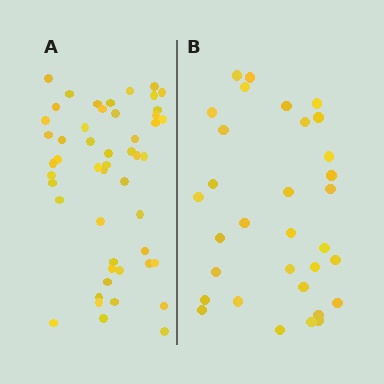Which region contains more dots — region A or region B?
Region A (the left region) has more dots.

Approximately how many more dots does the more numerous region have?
Region A has approximately 20 more dots than region B.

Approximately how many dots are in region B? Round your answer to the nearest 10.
About 30 dots. (The exact count is 32, which rounds to 30.)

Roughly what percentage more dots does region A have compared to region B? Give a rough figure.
About 55% more.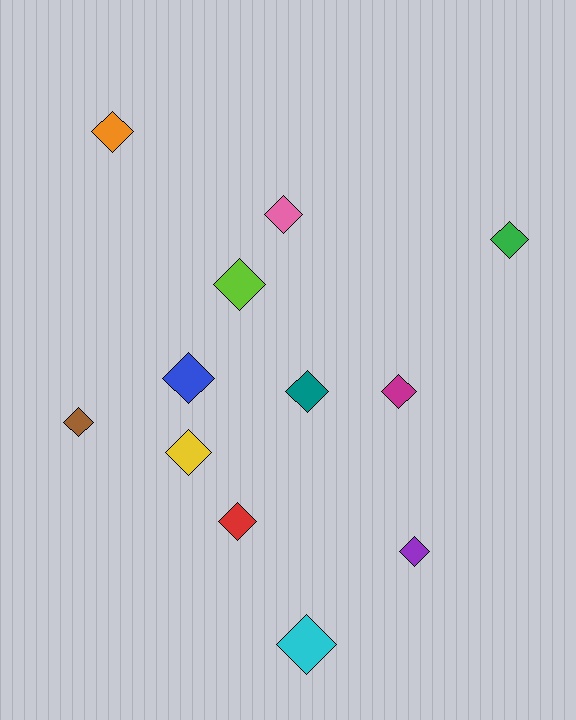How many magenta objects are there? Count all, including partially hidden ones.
There is 1 magenta object.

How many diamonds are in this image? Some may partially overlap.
There are 12 diamonds.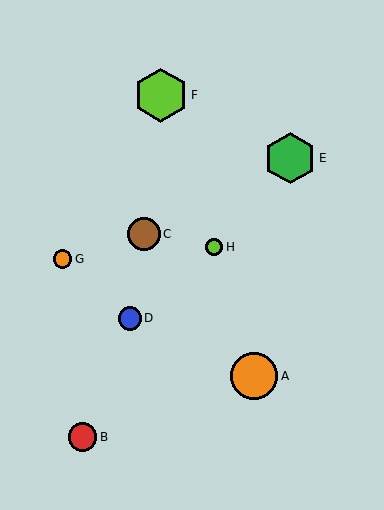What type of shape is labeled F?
Shape F is a lime hexagon.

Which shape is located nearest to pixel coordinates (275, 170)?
The green hexagon (labeled E) at (290, 158) is nearest to that location.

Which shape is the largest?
The lime hexagon (labeled F) is the largest.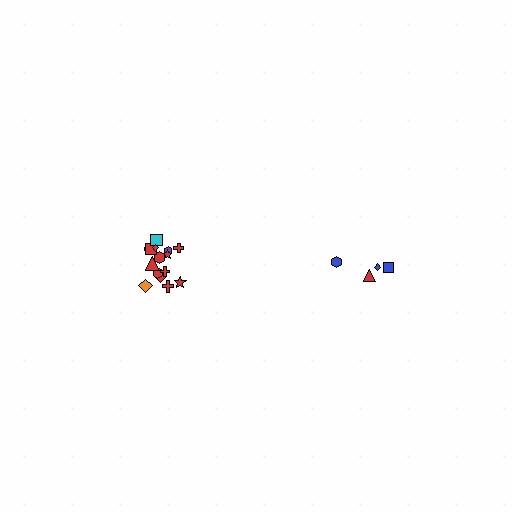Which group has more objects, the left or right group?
The left group.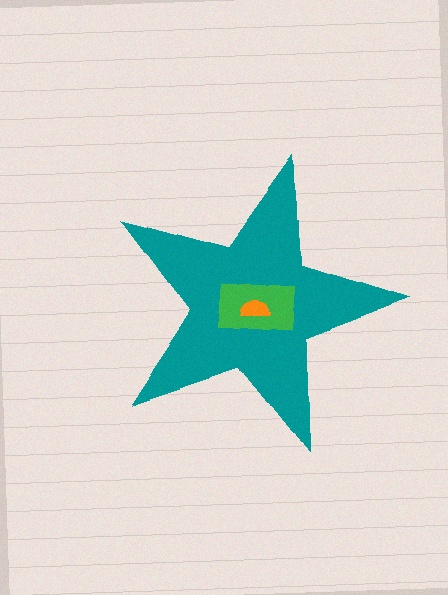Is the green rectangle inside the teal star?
Yes.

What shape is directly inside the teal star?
The green rectangle.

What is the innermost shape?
The orange semicircle.